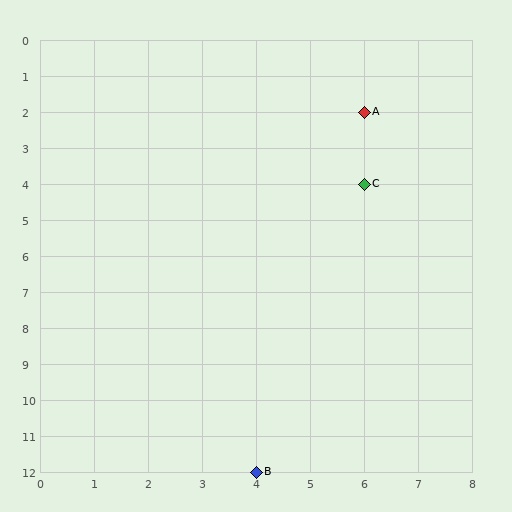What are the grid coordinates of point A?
Point A is at grid coordinates (6, 2).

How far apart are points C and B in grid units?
Points C and B are 2 columns and 8 rows apart (about 8.2 grid units diagonally).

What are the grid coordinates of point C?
Point C is at grid coordinates (6, 4).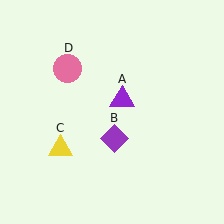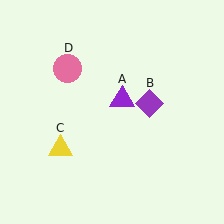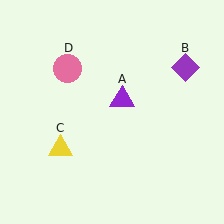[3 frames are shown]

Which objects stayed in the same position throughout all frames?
Purple triangle (object A) and yellow triangle (object C) and pink circle (object D) remained stationary.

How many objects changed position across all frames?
1 object changed position: purple diamond (object B).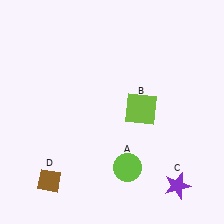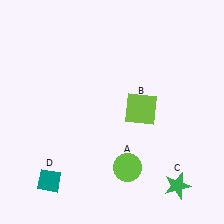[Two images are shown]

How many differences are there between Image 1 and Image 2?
There are 2 differences between the two images.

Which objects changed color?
C changed from purple to green. D changed from brown to teal.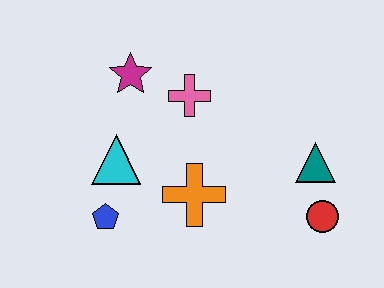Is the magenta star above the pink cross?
Yes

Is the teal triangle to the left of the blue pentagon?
No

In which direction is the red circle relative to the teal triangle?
The red circle is below the teal triangle.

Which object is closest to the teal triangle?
The red circle is closest to the teal triangle.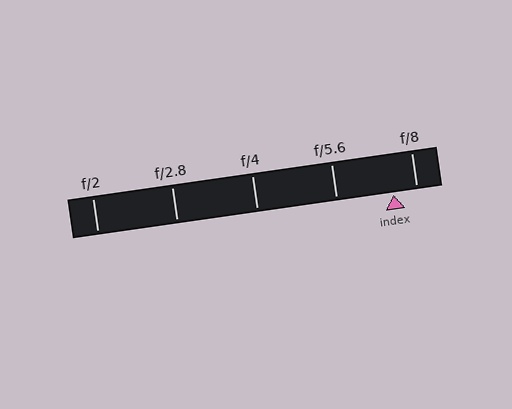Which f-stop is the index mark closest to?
The index mark is closest to f/8.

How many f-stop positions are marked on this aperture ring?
There are 5 f-stop positions marked.